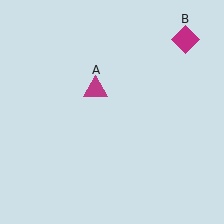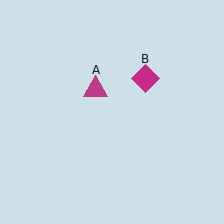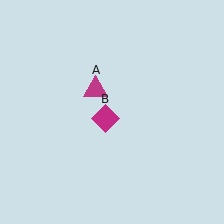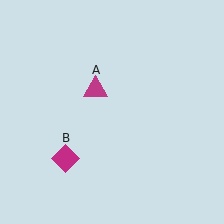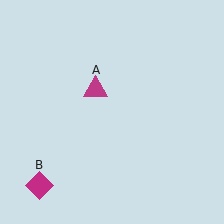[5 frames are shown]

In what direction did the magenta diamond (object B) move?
The magenta diamond (object B) moved down and to the left.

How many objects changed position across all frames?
1 object changed position: magenta diamond (object B).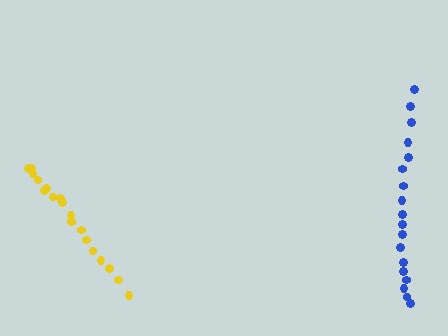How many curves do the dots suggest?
There are 2 distinct paths.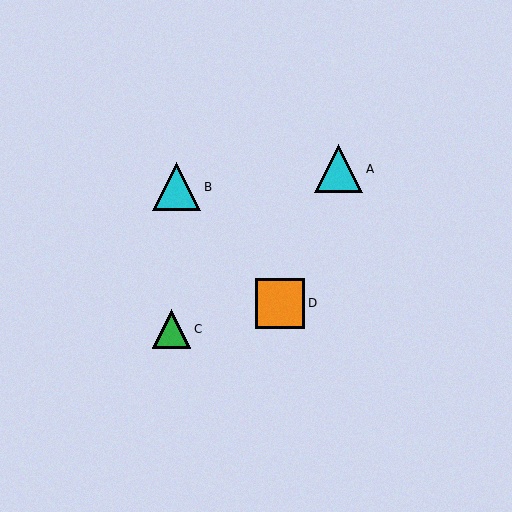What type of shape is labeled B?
Shape B is a cyan triangle.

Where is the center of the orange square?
The center of the orange square is at (280, 303).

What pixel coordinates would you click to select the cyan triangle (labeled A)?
Click at (339, 169) to select the cyan triangle A.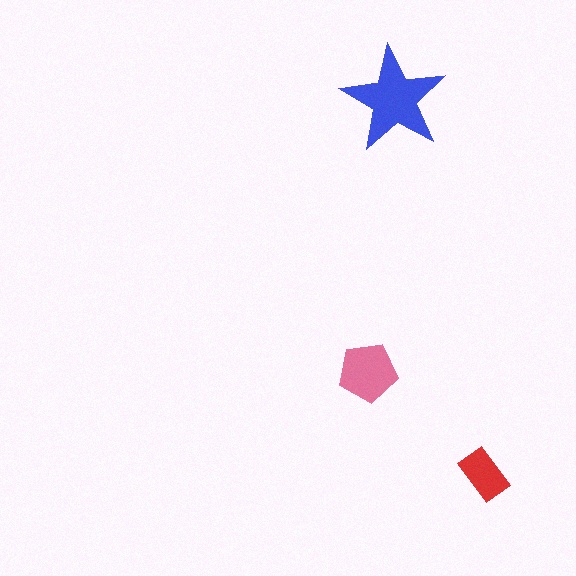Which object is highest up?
The blue star is topmost.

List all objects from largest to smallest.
The blue star, the pink pentagon, the red rectangle.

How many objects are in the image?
There are 3 objects in the image.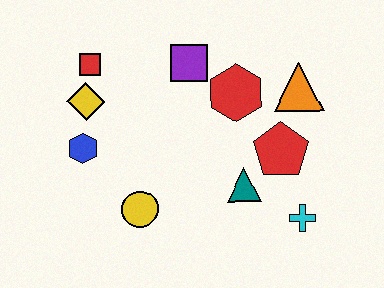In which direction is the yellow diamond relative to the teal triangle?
The yellow diamond is to the left of the teal triangle.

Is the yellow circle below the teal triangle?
Yes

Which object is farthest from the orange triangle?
The blue hexagon is farthest from the orange triangle.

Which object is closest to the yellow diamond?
The red square is closest to the yellow diamond.